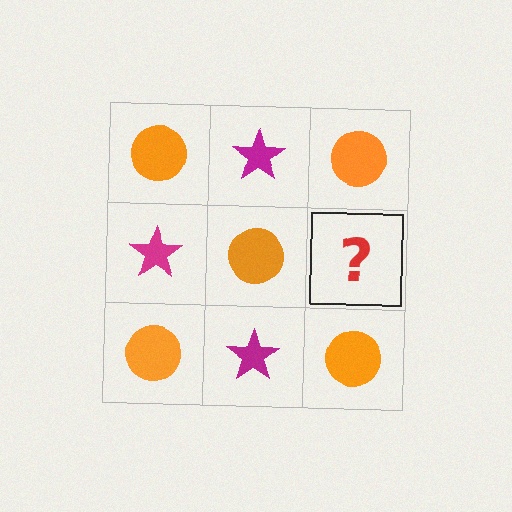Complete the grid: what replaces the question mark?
The question mark should be replaced with a magenta star.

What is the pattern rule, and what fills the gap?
The rule is that it alternates orange circle and magenta star in a checkerboard pattern. The gap should be filled with a magenta star.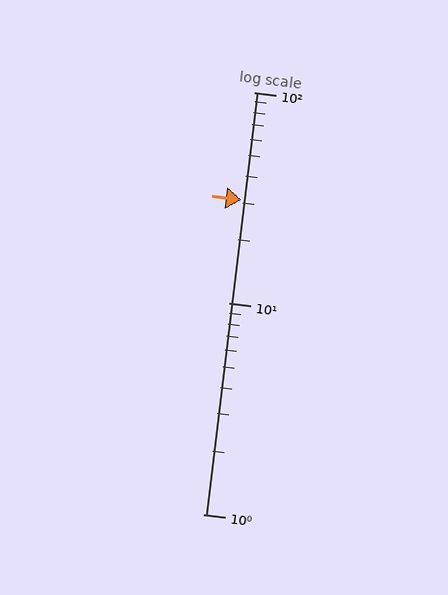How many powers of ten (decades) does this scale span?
The scale spans 2 decades, from 1 to 100.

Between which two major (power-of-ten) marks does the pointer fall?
The pointer is between 10 and 100.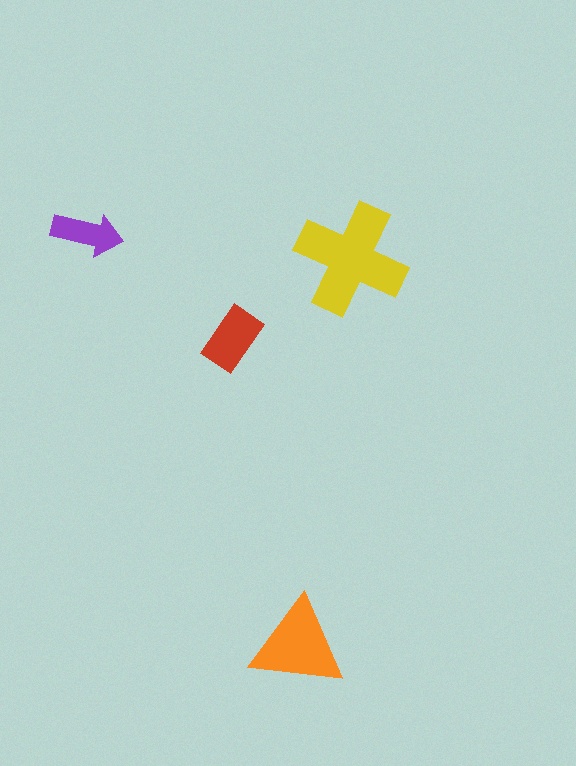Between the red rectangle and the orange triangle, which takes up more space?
The orange triangle.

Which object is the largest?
The yellow cross.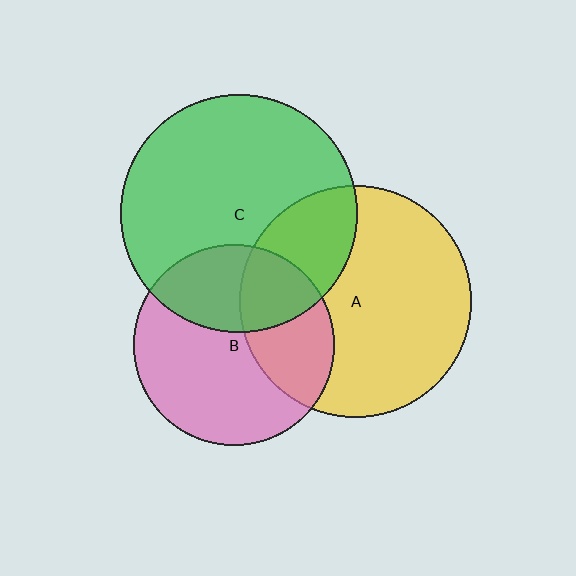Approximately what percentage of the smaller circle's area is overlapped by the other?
Approximately 25%.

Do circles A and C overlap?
Yes.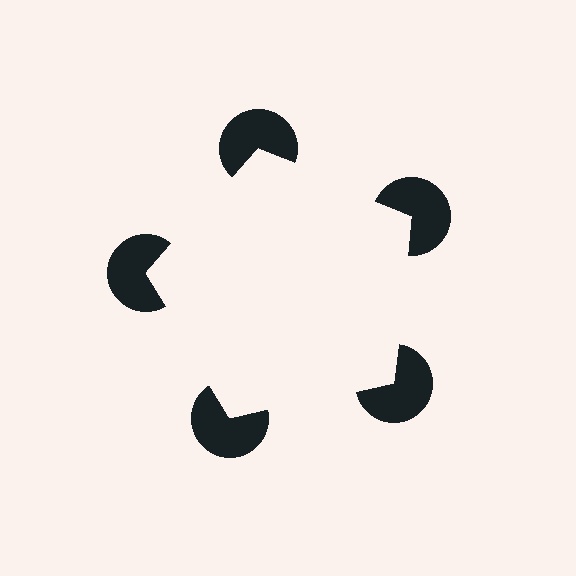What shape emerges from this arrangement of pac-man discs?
An illusory pentagon — its edges are inferred from the aligned wedge cuts in the pac-man discs, not physically drawn.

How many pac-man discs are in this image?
There are 5 — one at each vertex of the illusory pentagon.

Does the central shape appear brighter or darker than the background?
It typically appears slightly brighter than the background, even though no actual brightness change is drawn.